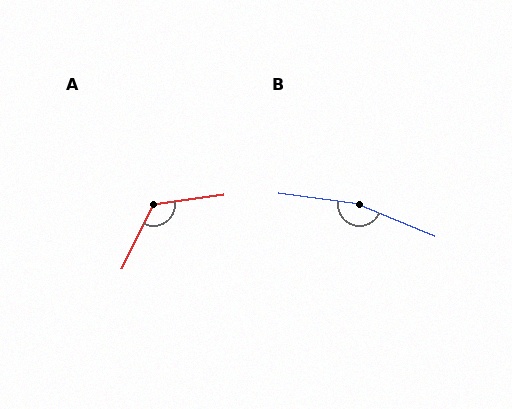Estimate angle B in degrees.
Approximately 166 degrees.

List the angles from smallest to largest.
A (124°), B (166°).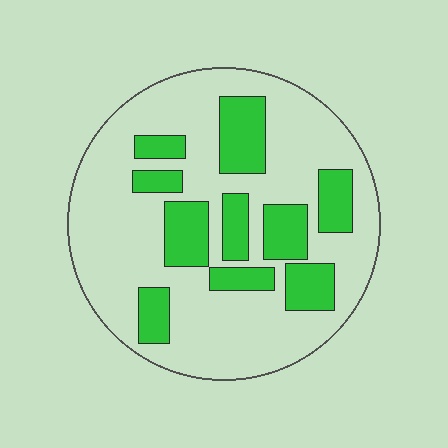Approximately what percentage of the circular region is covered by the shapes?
Approximately 30%.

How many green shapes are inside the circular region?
10.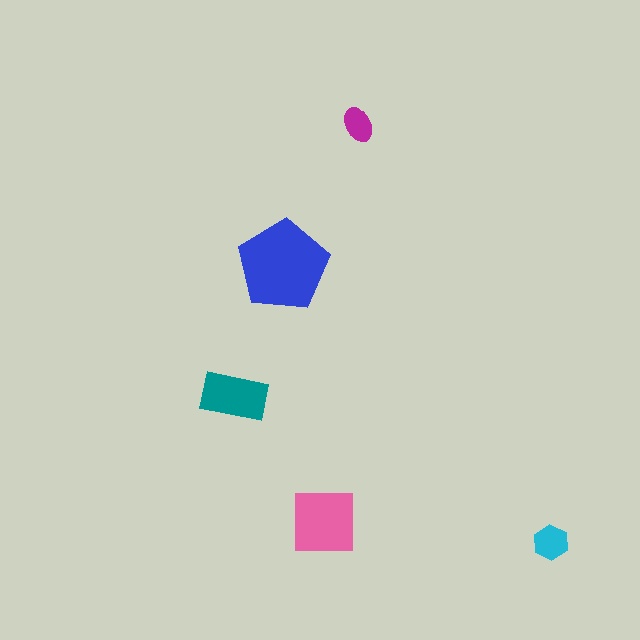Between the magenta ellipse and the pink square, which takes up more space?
The pink square.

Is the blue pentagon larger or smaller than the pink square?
Larger.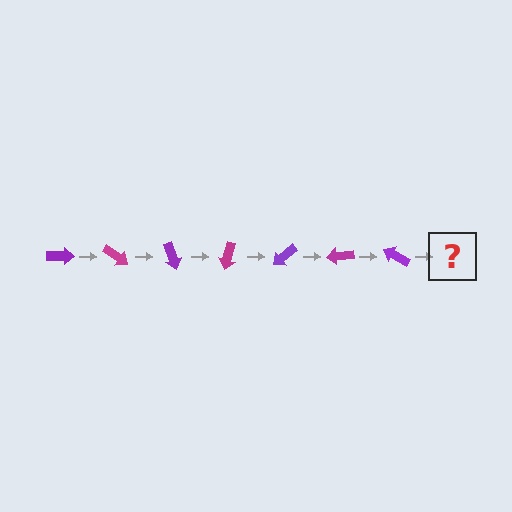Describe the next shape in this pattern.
It should be a magenta arrow, rotated 245 degrees from the start.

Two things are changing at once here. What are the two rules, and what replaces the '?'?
The two rules are that it rotates 35 degrees each step and the color cycles through purple and magenta. The '?' should be a magenta arrow, rotated 245 degrees from the start.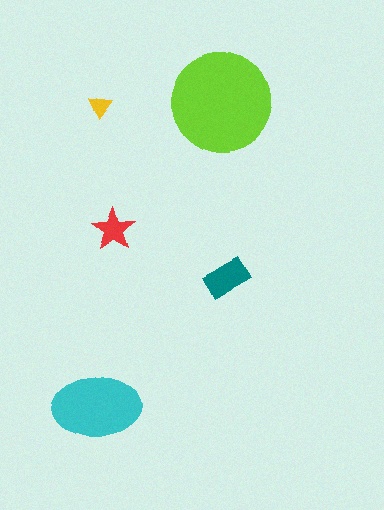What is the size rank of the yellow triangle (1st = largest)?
5th.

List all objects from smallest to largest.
The yellow triangle, the red star, the teal rectangle, the cyan ellipse, the lime circle.